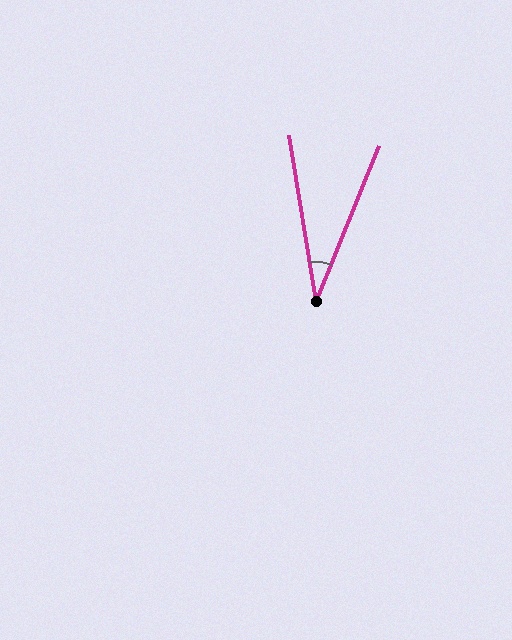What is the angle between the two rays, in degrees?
Approximately 31 degrees.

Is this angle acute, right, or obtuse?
It is acute.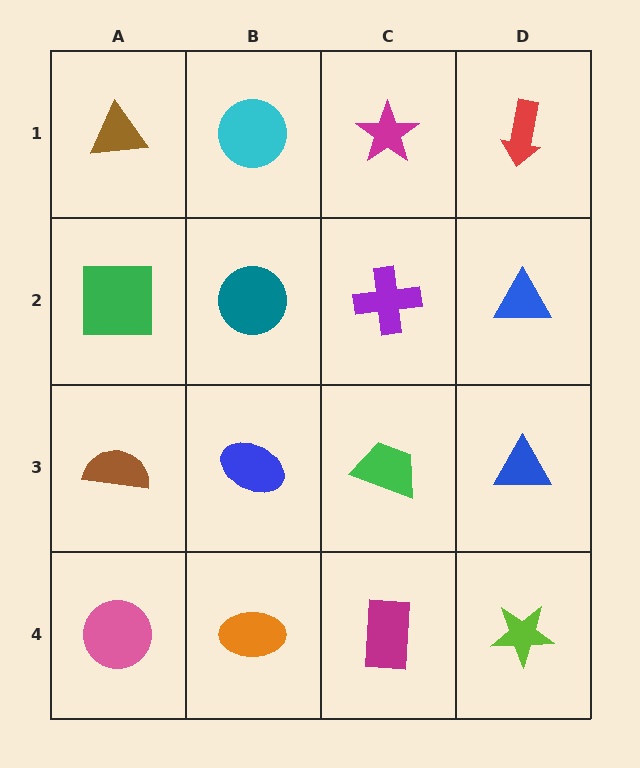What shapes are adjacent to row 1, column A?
A green square (row 2, column A), a cyan circle (row 1, column B).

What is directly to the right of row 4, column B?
A magenta rectangle.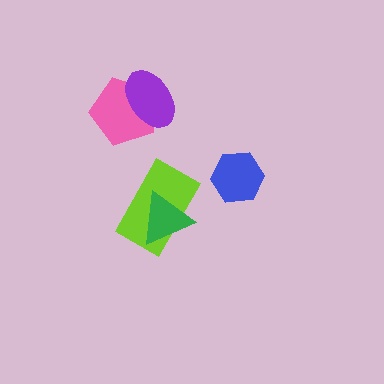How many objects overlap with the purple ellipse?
1 object overlaps with the purple ellipse.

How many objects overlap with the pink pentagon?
1 object overlaps with the pink pentagon.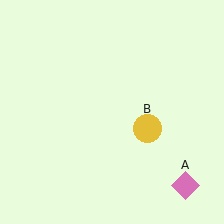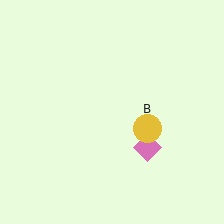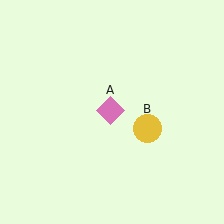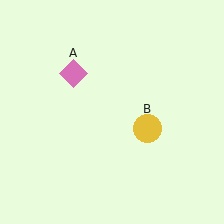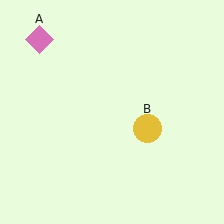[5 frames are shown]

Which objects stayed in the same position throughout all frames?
Yellow circle (object B) remained stationary.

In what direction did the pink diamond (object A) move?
The pink diamond (object A) moved up and to the left.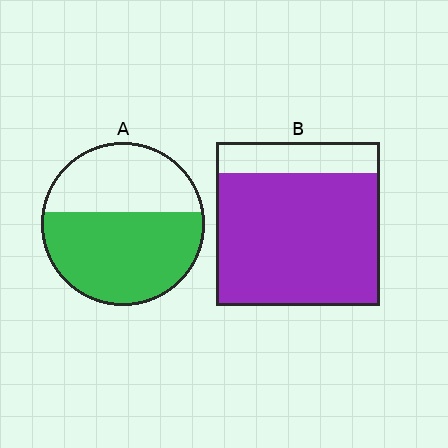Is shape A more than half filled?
Yes.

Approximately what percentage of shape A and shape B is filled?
A is approximately 60% and B is approximately 80%.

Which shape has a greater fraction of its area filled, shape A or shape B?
Shape B.